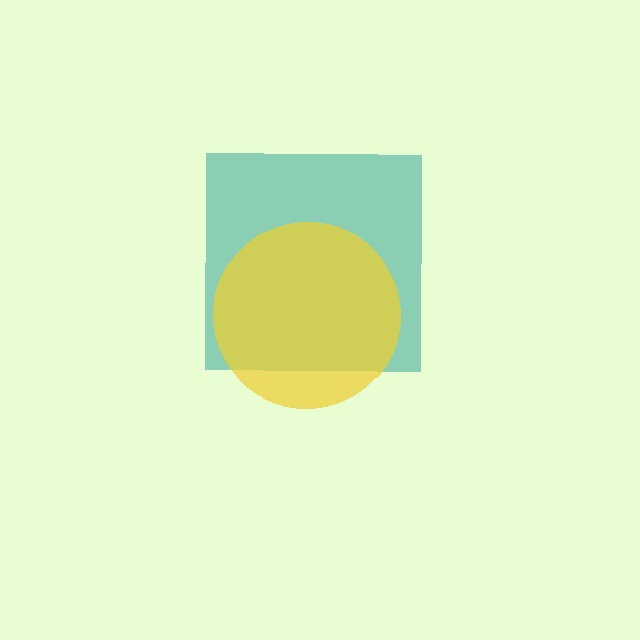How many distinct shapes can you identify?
There are 2 distinct shapes: a teal square, a yellow circle.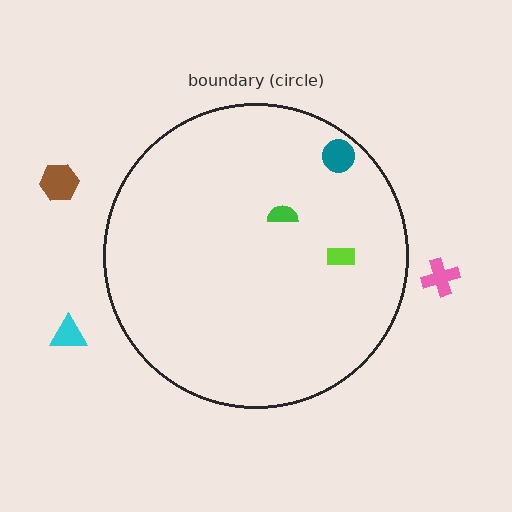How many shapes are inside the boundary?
3 inside, 3 outside.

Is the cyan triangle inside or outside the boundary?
Outside.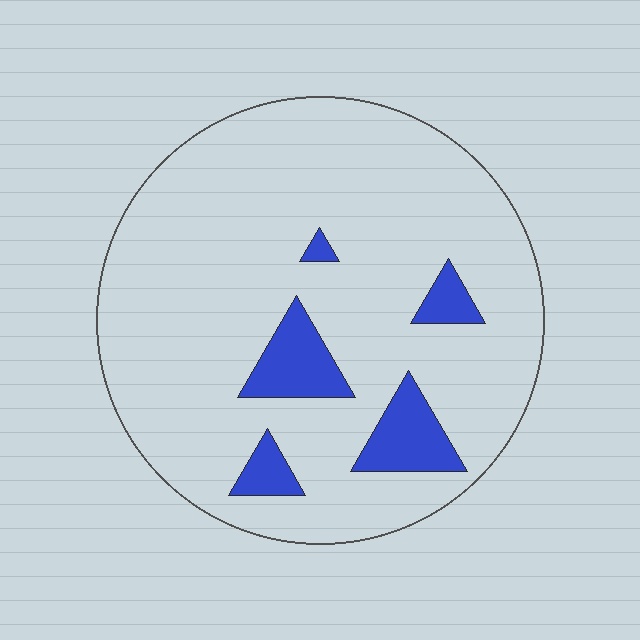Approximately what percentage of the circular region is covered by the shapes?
Approximately 10%.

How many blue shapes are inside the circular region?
5.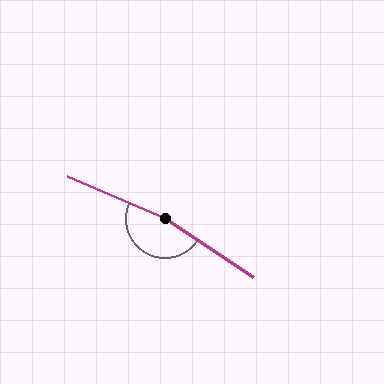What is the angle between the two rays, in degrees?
Approximately 170 degrees.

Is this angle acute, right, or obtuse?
It is obtuse.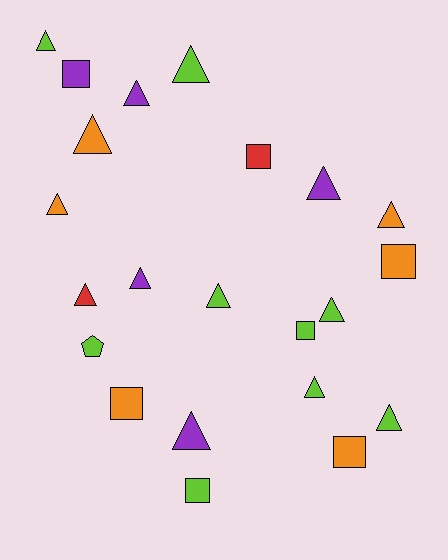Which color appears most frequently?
Lime, with 9 objects.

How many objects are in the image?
There are 22 objects.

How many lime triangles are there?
There are 6 lime triangles.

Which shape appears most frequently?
Triangle, with 14 objects.